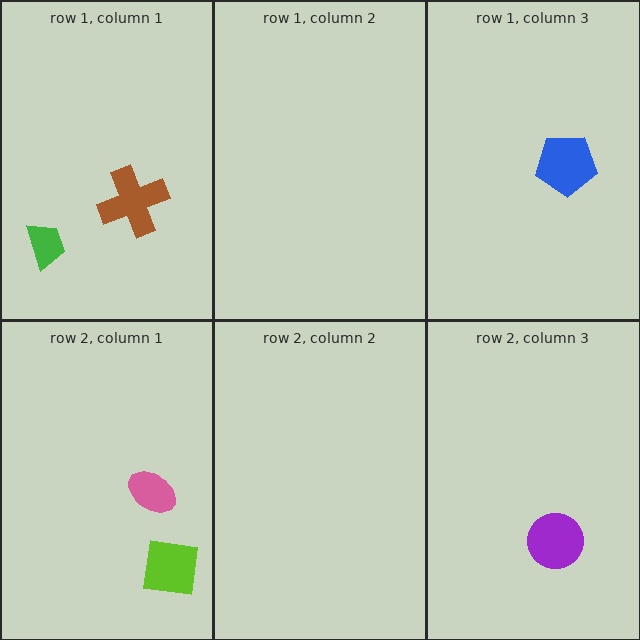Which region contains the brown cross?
The row 1, column 1 region.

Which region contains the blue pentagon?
The row 1, column 3 region.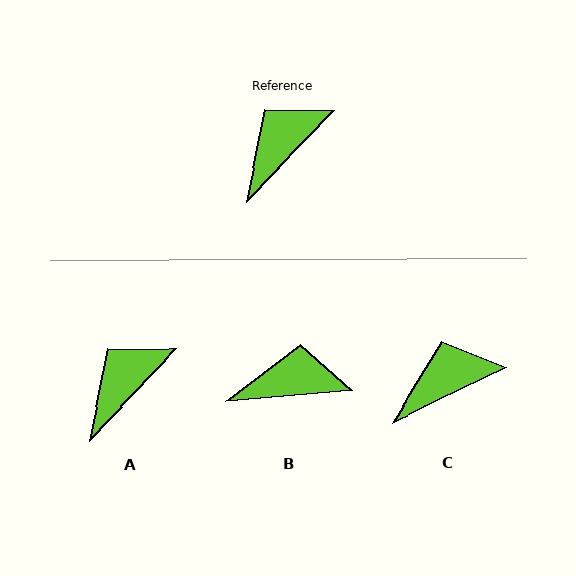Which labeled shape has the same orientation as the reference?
A.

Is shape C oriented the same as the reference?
No, it is off by about 20 degrees.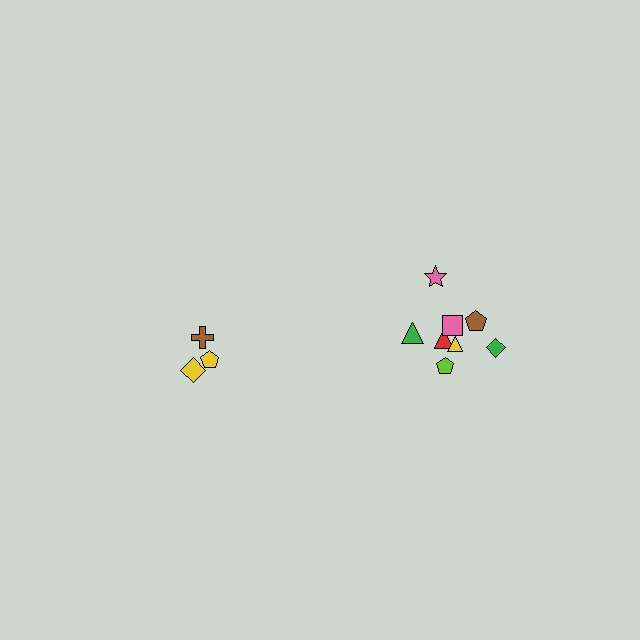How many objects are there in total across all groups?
There are 11 objects.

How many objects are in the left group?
There are 3 objects.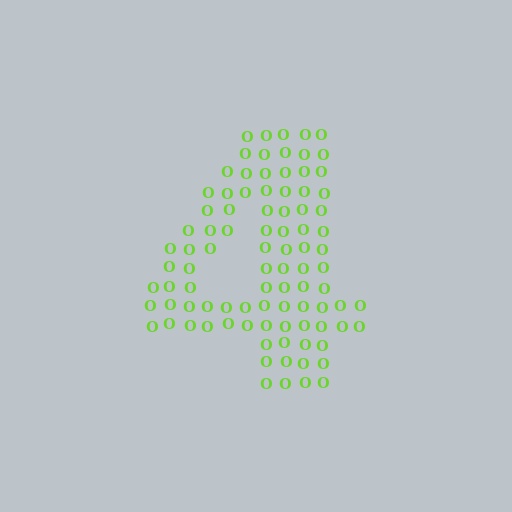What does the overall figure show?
The overall figure shows the digit 4.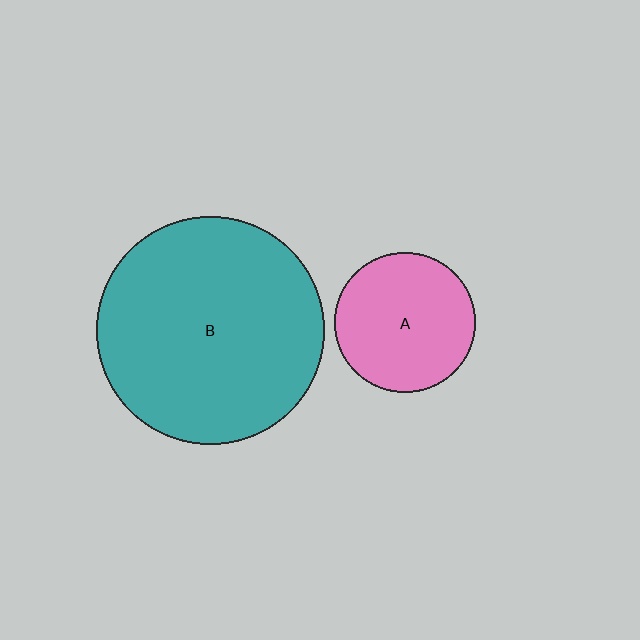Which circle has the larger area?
Circle B (teal).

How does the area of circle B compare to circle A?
Approximately 2.6 times.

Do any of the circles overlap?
No, none of the circles overlap.